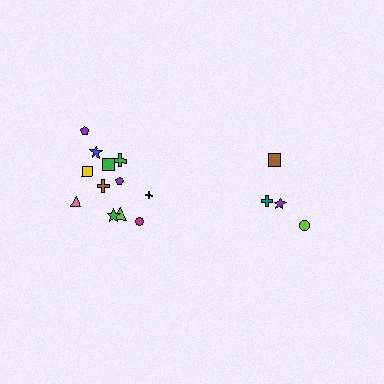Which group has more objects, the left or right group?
The left group.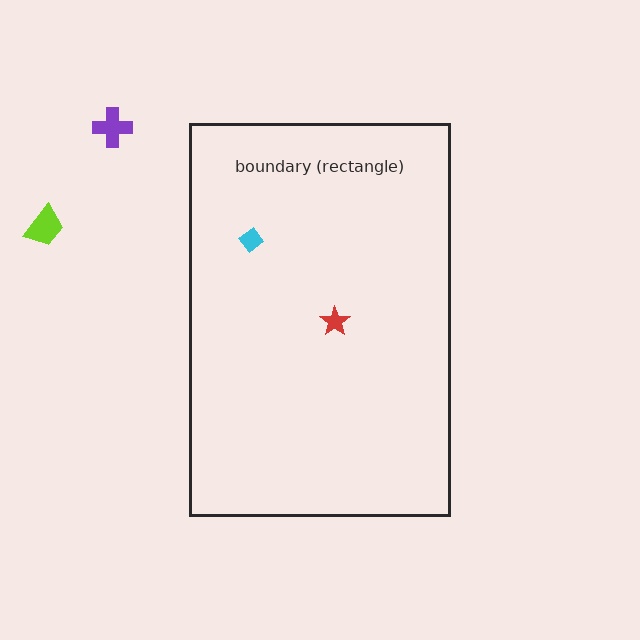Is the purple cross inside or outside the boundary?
Outside.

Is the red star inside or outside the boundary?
Inside.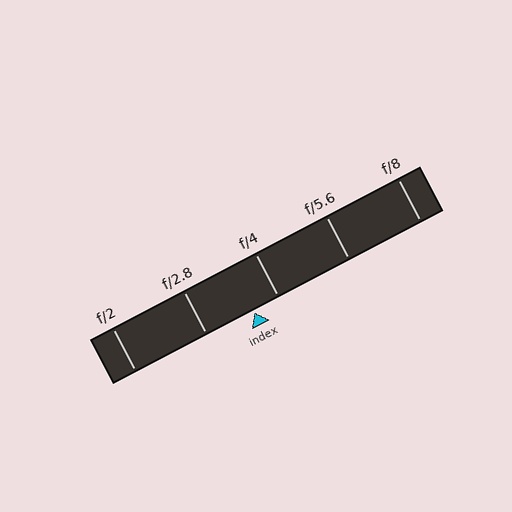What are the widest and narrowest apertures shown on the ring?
The widest aperture shown is f/2 and the narrowest is f/8.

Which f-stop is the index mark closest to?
The index mark is closest to f/4.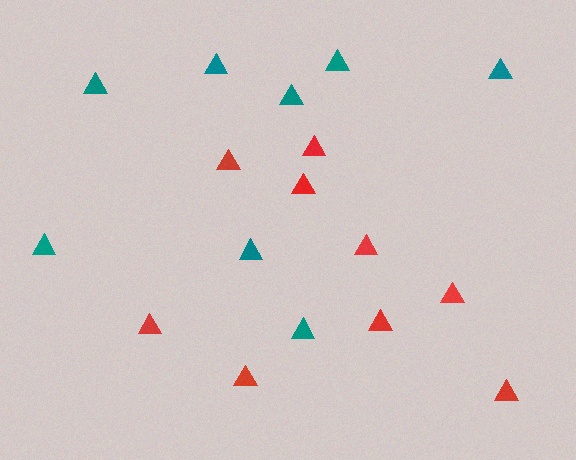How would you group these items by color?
There are 2 groups: one group of teal triangles (8) and one group of red triangles (9).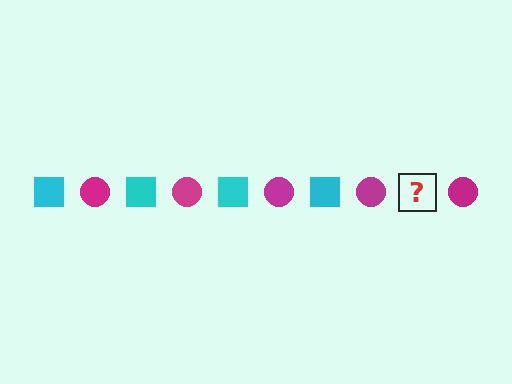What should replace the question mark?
The question mark should be replaced with a cyan square.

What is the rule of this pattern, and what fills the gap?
The rule is that the pattern alternates between cyan square and magenta circle. The gap should be filled with a cyan square.